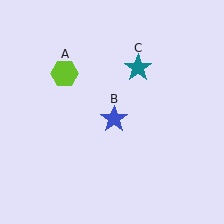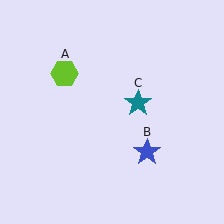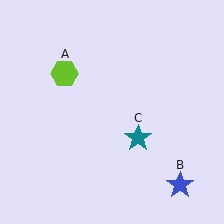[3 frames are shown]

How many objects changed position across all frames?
2 objects changed position: blue star (object B), teal star (object C).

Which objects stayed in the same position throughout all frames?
Lime hexagon (object A) remained stationary.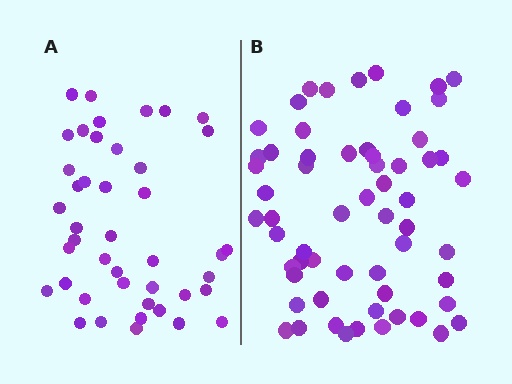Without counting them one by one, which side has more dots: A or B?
Region B (the right region) has more dots.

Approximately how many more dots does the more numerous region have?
Region B has approximately 15 more dots than region A.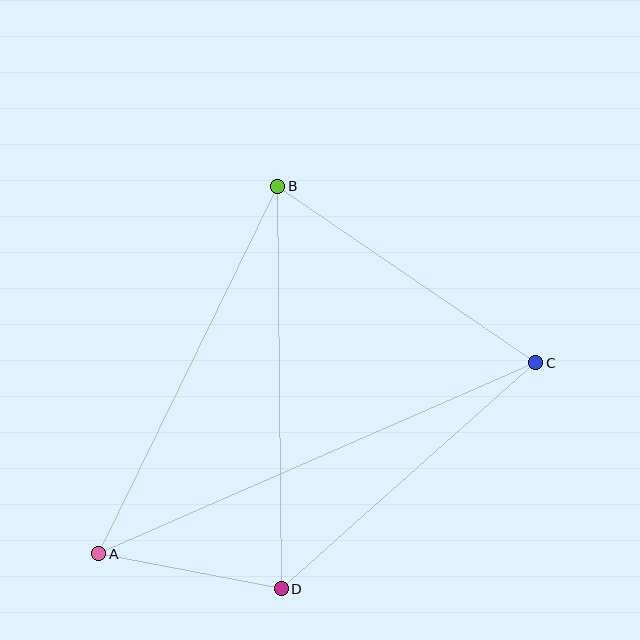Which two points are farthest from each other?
Points A and C are farthest from each other.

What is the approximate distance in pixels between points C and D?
The distance between C and D is approximately 340 pixels.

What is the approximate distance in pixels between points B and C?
The distance between B and C is approximately 313 pixels.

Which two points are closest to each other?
Points A and D are closest to each other.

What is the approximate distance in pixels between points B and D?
The distance between B and D is approximately 403 pixels.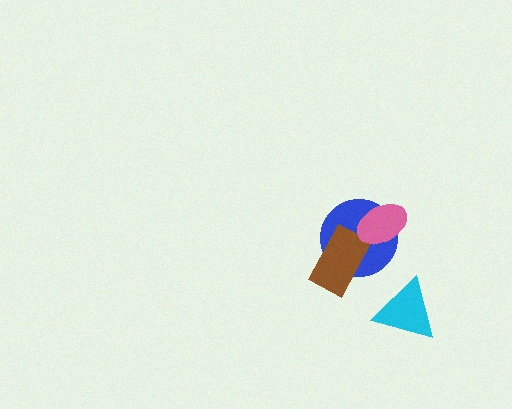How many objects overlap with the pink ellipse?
1 object overlaps with the pink ellipse.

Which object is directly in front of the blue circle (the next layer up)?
The brown rectangle is directly in front of the blue circle.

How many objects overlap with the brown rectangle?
1 object overlaps with the brown rectangle.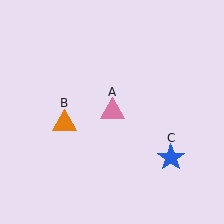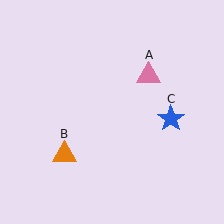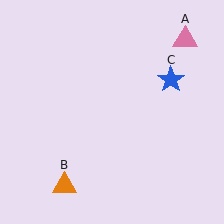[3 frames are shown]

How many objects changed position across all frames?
3 objects changed position: pink triangle (object A), orange triangle (object B), blue star (object C).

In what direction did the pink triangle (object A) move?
The pink triangle (object A) moved up and to the right.